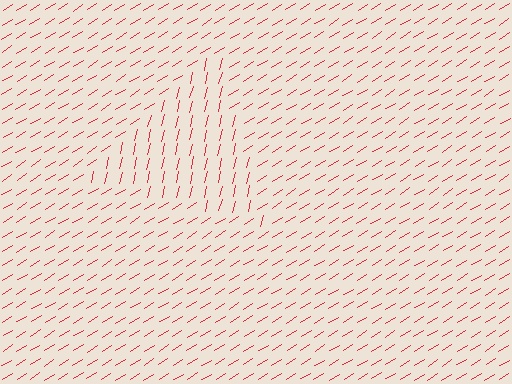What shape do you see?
I see a triangle.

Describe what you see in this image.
The image is filled with small red line segments. A triangle region in the image has lines oriented differently from the surrounding lines, creating a visible texture boundary.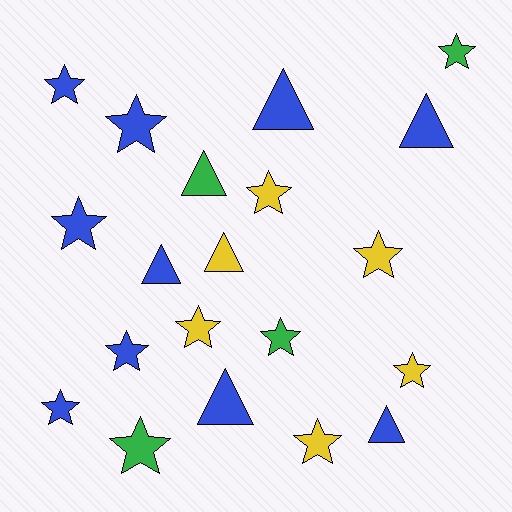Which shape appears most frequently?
Star, with 13 objects.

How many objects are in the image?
There are 20 objects.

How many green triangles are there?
There is 1 green triangle.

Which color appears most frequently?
Blue, with 10 objects.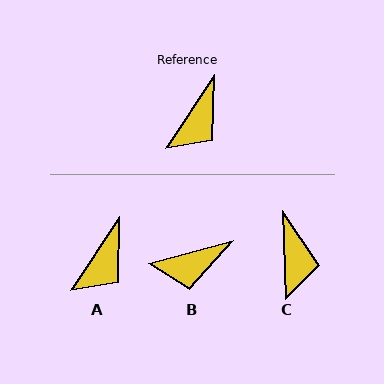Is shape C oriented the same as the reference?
No, it is off by about 35 degrees.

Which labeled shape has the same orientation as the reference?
A.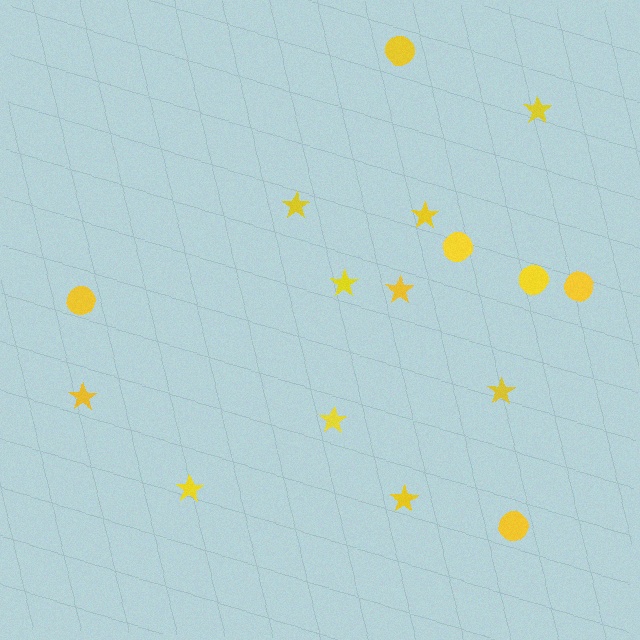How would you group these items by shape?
There are 2 groups: one group of stars (10) and one group of circles (6).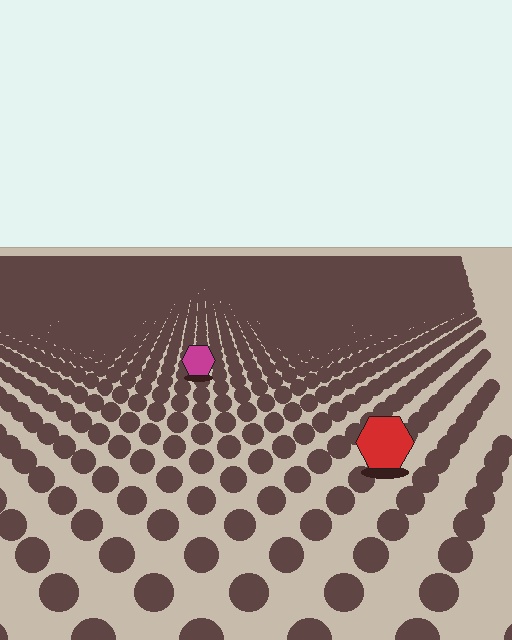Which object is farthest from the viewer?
The magenta hexagon is farthest from the viewer. It appears smaller and the ground texture around it is denser.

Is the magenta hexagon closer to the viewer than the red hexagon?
No. The red hexagon is closer — you can tell from the texture gradient: the ground texture is coarser near it.